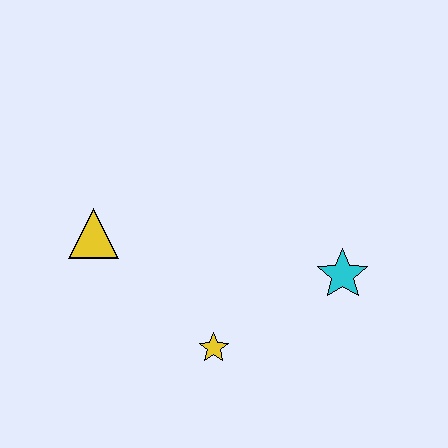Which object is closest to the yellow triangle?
The yellow star is closest to the yellow triangle.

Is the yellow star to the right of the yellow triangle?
Yes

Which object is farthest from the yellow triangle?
The cyan star is farthest from the yellow triangle.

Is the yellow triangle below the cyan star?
No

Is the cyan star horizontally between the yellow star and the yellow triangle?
No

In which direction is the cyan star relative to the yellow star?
The cyan star is to the right of the yellow star.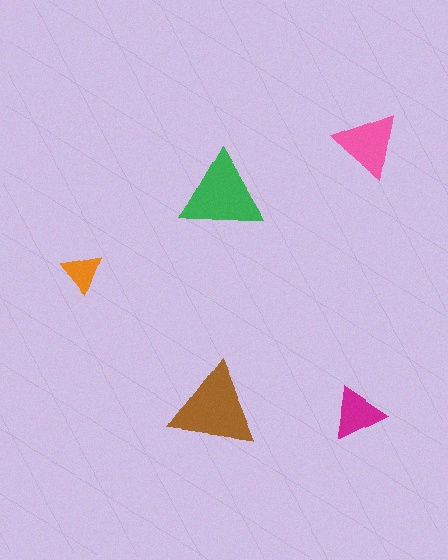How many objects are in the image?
There are 5 objects in the image.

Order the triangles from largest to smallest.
the brown one, the green one, the pink one, the magenta one, the orange one.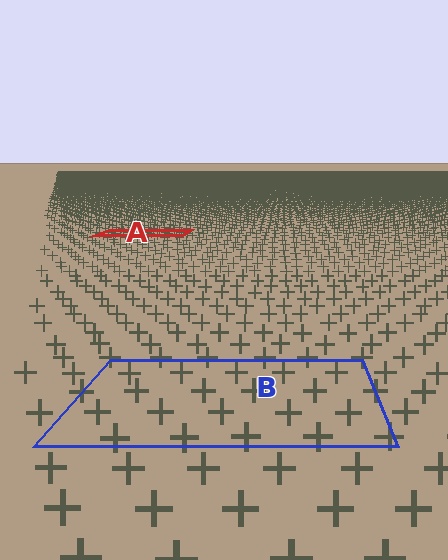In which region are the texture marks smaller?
The texture marks are smaller in region A, because it is farther away.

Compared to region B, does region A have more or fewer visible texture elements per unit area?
Region A has more texture elements per unit area — they are packed more densely because it is farther away.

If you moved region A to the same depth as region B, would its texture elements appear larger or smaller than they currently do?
They would appear larger. At a closer depth, the same texture elements are projected at a bigger on-screen size.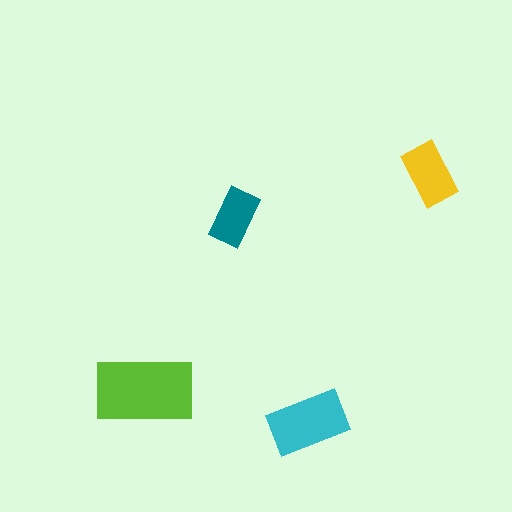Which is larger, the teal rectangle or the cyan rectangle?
The cyan one.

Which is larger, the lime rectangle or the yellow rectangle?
The lime one.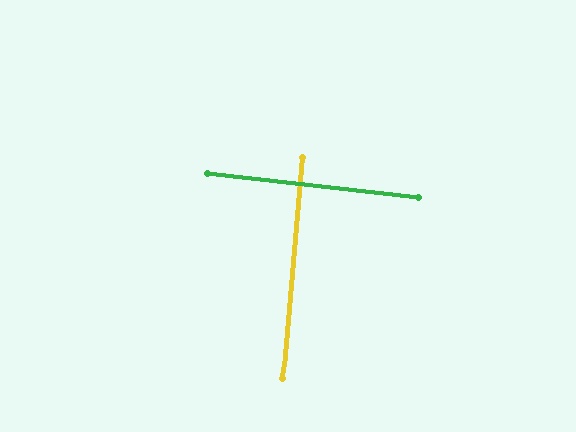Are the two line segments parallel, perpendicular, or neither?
Perpendicular — they meet at approximately 88°.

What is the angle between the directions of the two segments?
Approximately 88 degrees.